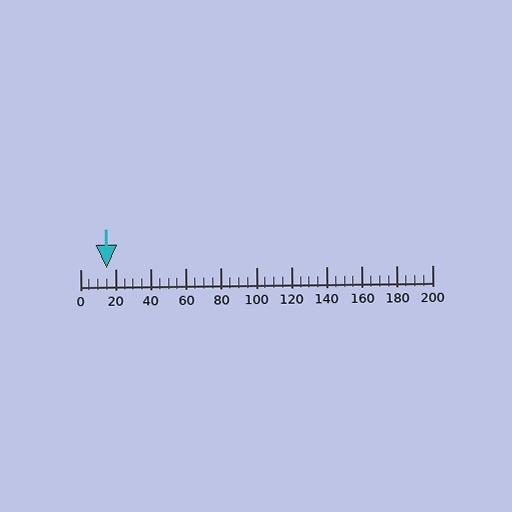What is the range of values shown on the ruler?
The ruler shows values from 0 to 200.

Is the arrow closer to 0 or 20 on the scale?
The arrow is closer to 20.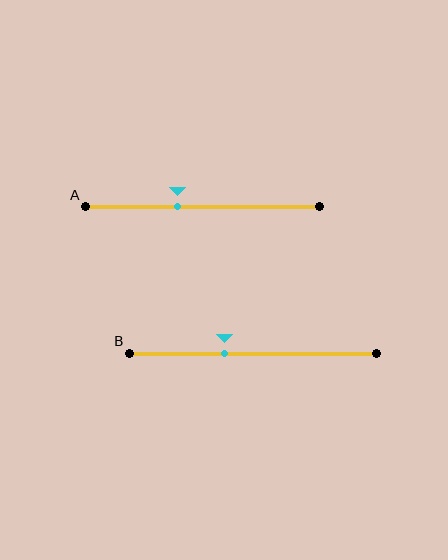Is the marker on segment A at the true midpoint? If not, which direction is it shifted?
No, the marker on segment A is shifted to the left by about 11% of the segment length.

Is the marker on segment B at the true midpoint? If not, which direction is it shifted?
No, the marker on segment B is shifted to the left by about 12% of the segment length.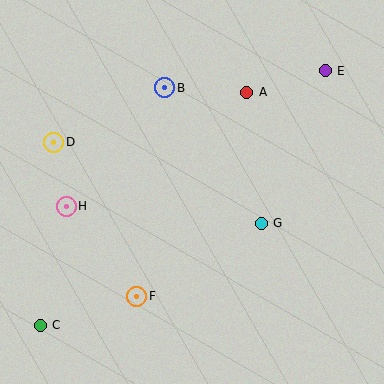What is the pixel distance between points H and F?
The distance between H and F is 114 pixels.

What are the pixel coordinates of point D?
Point D is at (54, 142).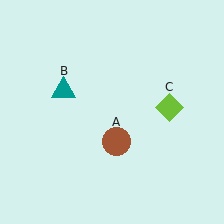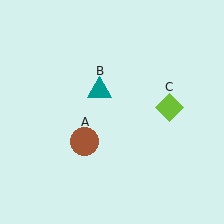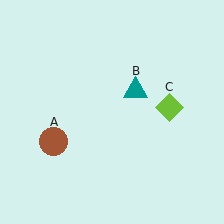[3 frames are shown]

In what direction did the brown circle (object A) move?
The brown circle (object A) moved left.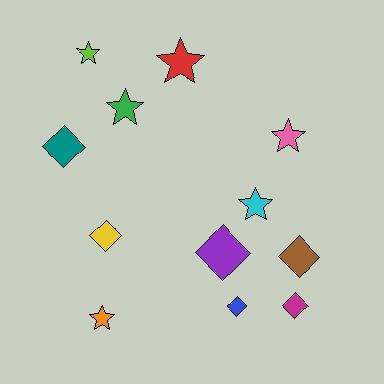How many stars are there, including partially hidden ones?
There are 6 stars.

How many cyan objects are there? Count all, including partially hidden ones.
There is 1 cyan object.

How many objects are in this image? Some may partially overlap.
There are 12 objects.